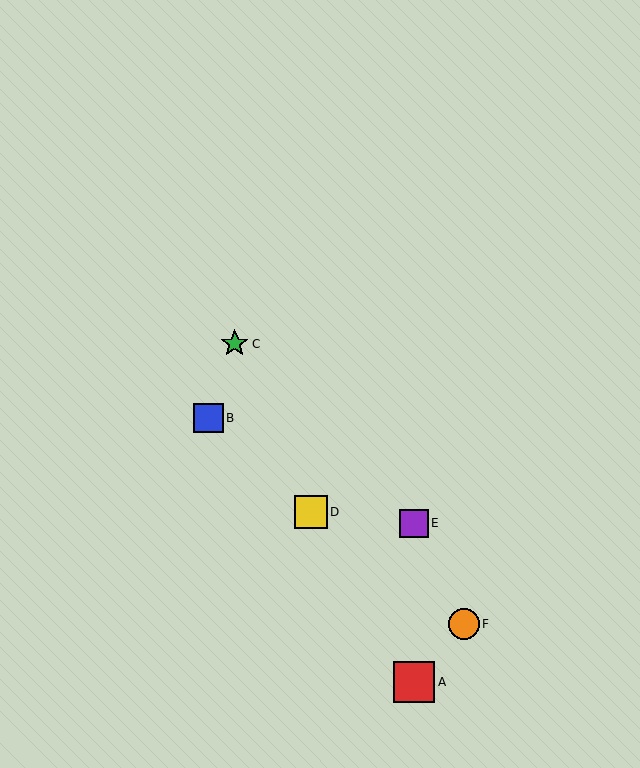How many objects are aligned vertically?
2 objects (A, E) are aligned vertically.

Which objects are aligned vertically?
Objects A, E are aligned vertically.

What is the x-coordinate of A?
Object A is at x≈414.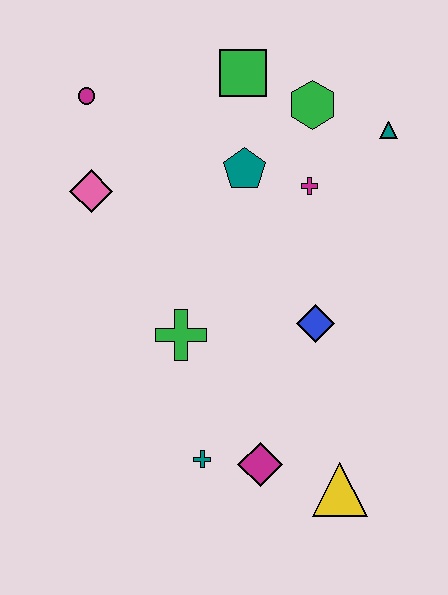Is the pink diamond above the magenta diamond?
Yes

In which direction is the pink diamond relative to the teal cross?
The pink diamond is above the teal cross.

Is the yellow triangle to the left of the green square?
No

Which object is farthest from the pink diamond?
The yellow triangle is farthest from the pink diamond.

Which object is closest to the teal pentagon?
The magenta cross is closest to the teal pentagon.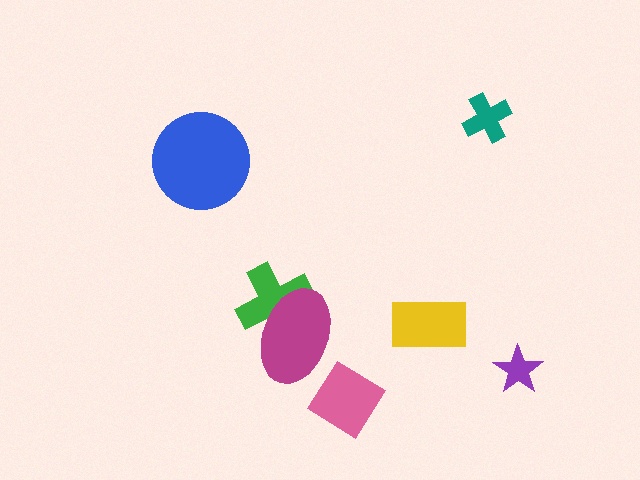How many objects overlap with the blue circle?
0 objects overlap with the blue circle.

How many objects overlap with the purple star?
0 objects overlap with the purple star.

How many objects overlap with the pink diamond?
0 objects overlap with the pink diamond.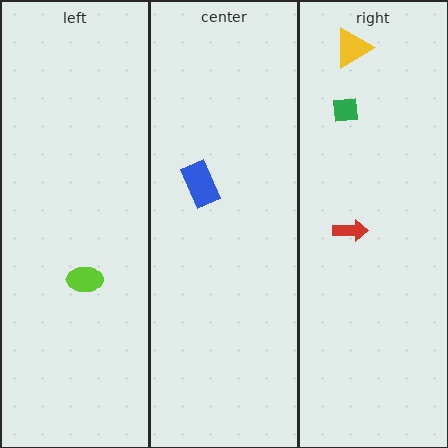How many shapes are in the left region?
1.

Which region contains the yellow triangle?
The right region.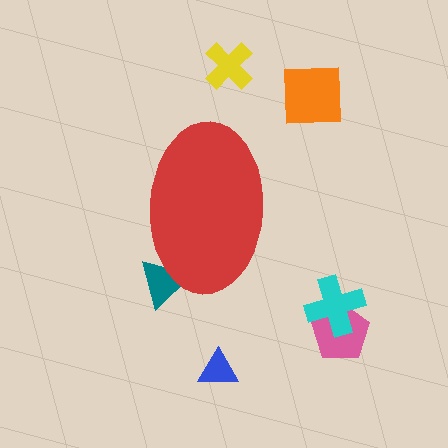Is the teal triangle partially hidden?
Yes, the teal triangle is partially hidden behind the red ellipse.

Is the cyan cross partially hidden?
No, the cyan cross is fully visible.